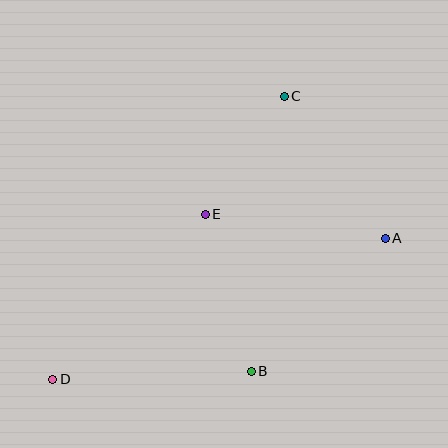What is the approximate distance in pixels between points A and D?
The distance between A and D is approximately 361 pixels.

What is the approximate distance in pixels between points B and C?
The distance between B and C is approximately 277 pixels.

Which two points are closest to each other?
Points C and E are closest to each other.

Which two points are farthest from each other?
Points C and D are farthest from each other.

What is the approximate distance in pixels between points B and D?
The distance between B and D is approximately 199 pixels.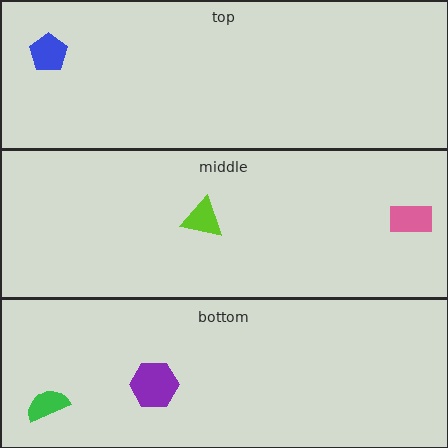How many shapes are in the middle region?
2.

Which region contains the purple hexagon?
The bottom region.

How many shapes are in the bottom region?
2.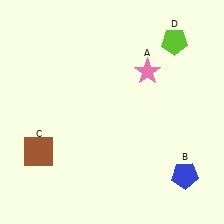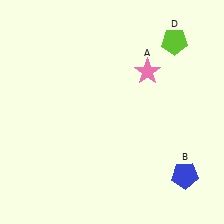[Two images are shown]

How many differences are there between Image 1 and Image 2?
There is 1 difference between the two images.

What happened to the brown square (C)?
The brown square (C) was removed in Image 2. It was in the bottom-left area of Image 1.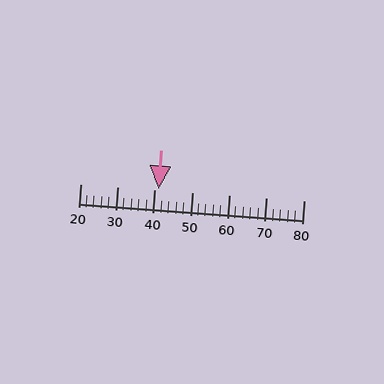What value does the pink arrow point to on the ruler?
The pink arrow points to approximately 41.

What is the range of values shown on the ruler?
The ruler shows values from 20 to 80.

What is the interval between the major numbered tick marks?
The major tick marks are spaced 10 units apart.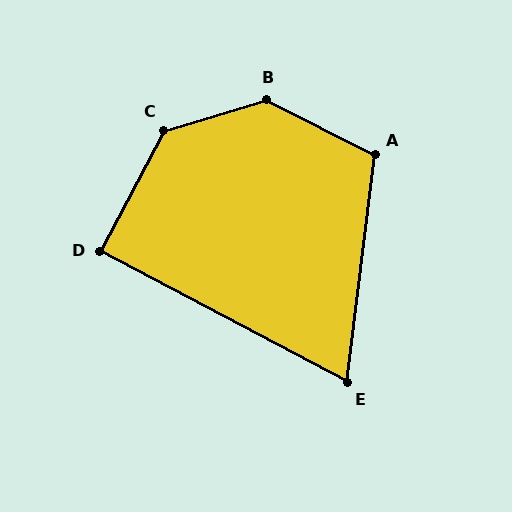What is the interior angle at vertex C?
Approximately 134 degrees (obtuse).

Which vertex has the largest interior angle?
B, at approximately 137 degrees.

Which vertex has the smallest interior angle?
E, at approximately 69 degrees.